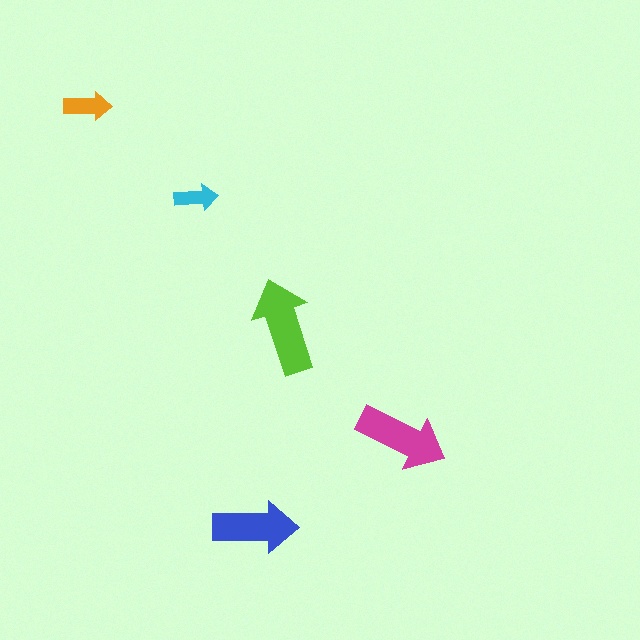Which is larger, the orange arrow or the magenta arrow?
The magenta one.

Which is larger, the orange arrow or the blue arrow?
The blue one.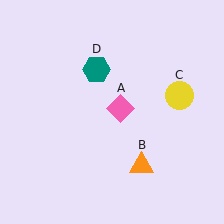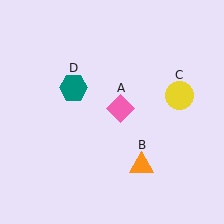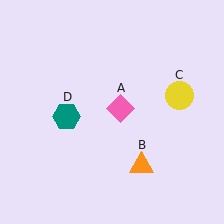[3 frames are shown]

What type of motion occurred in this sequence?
The teal hexagon (object D) rotated counterclockwise around the center of the scene.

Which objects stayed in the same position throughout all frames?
Pink diamond (object A) and orange triangle (object B) and yellow circle (object C) remained stationary.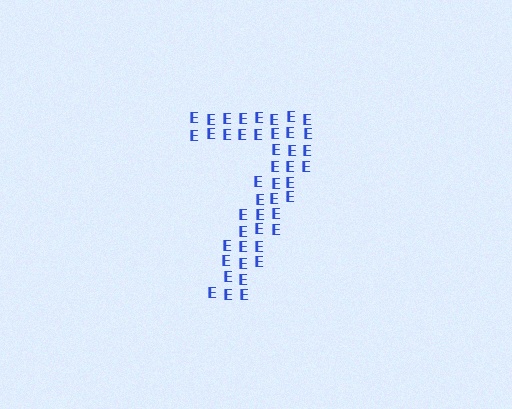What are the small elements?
The small elements are letter E's.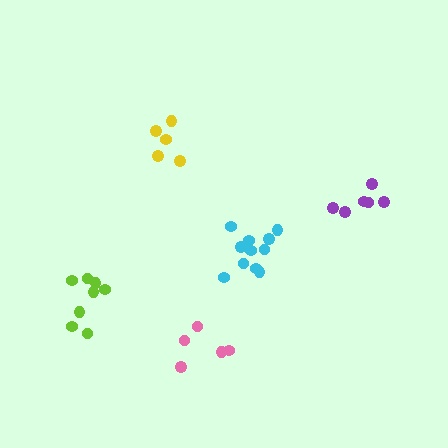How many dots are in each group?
Group 1: 11 dots, Group 2: 5 dots, Group 3: 8 dots, Group 4: 5 dots, Group 5: 6 dots (35 total).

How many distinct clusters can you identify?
There are 5 distinct clusters.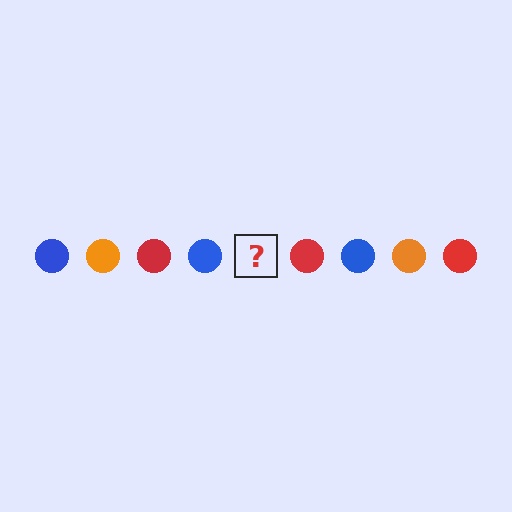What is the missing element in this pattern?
The missing element is an orange circle.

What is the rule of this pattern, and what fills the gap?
The rule is that the pattern cycles through blue, orange, red circles. The gap should be filled with an orange circle.